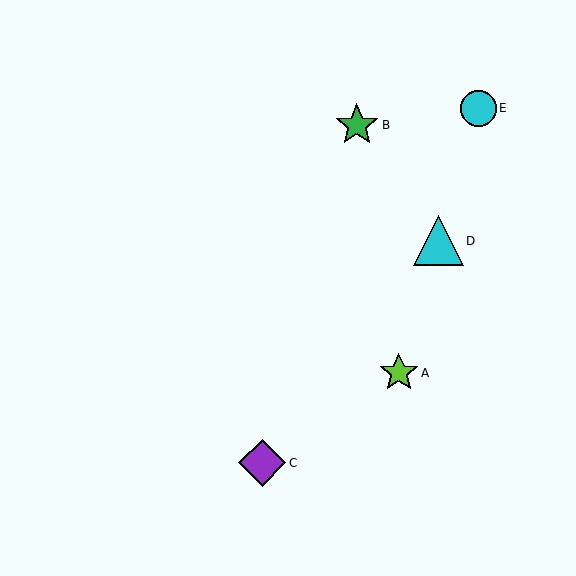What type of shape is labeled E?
Shape E is a cyan circle.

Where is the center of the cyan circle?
The center of the cyan circle is at (478, 108).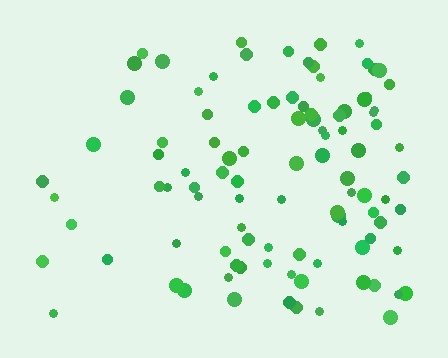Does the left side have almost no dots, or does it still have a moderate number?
Still a moderate number, just noticeably fewer than the right.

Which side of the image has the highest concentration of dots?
The right.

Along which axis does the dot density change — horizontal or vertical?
Horizontal.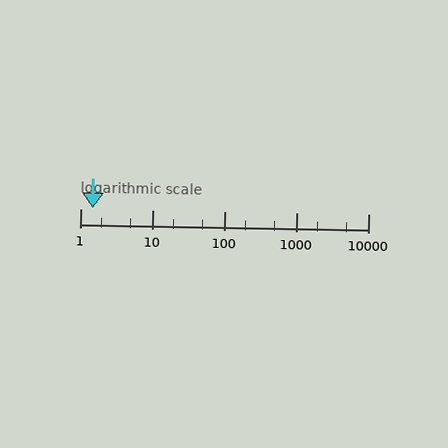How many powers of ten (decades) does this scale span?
The scale spans 4 decades, from 1 to 10000.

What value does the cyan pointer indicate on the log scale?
The pointer indicates approximately 1.5.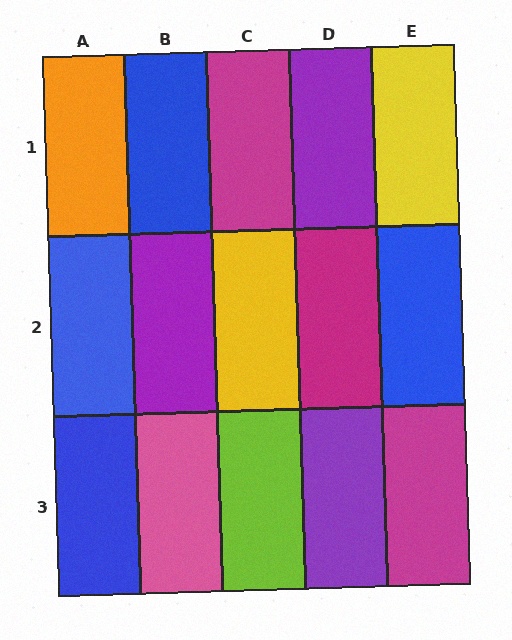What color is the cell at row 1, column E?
Yellow.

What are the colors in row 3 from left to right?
Blue, pink, lime, purple, magenta.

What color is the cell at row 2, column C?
Yellow.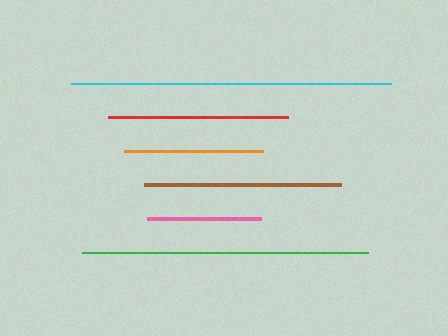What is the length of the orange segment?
The orange segment is approximately 140 pixels long.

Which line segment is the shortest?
The pink line is the shortest at approximately 115 pixels.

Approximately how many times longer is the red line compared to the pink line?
The red line is approximately 1.6 times the length of the pink line.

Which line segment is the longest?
The cyan line is the longest at approximately 321 pixels.